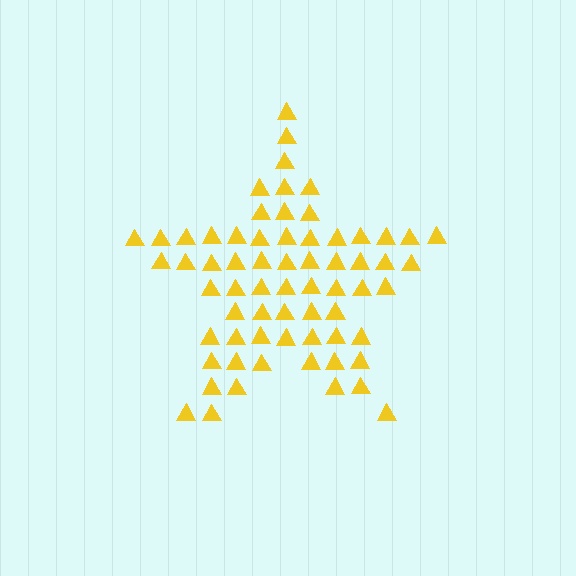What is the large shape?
The large shape is a star.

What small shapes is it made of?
It is made of small triangles.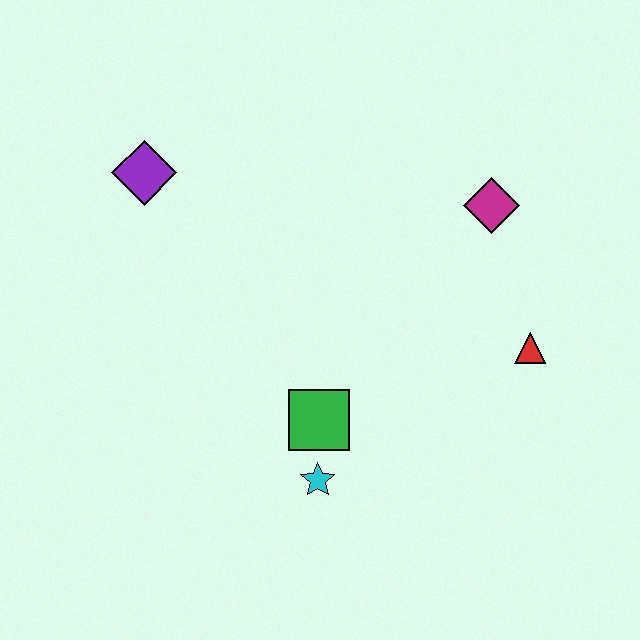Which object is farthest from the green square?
The purple diamond is farthest from the green square.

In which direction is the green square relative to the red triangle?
The green square is to the left of the red triangle.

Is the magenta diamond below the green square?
No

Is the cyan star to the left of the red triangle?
Yes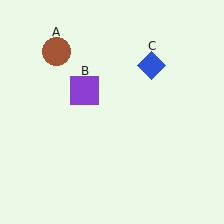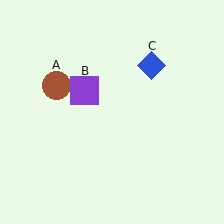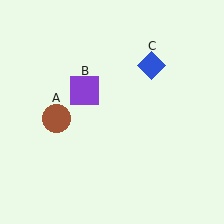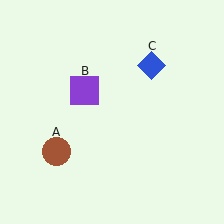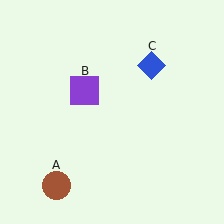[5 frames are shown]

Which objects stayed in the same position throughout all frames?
Purple square (object B) and blue diamond (object C) remained stationary.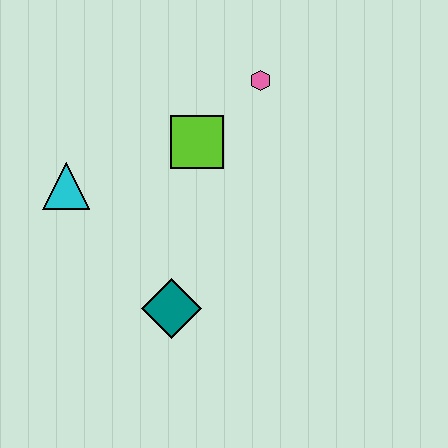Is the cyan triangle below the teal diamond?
No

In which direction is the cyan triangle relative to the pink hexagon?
The cyan triangle is to the left of the pink hexagon.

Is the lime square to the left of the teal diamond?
No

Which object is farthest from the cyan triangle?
The pink hexagon is farthest from the cyan triangle.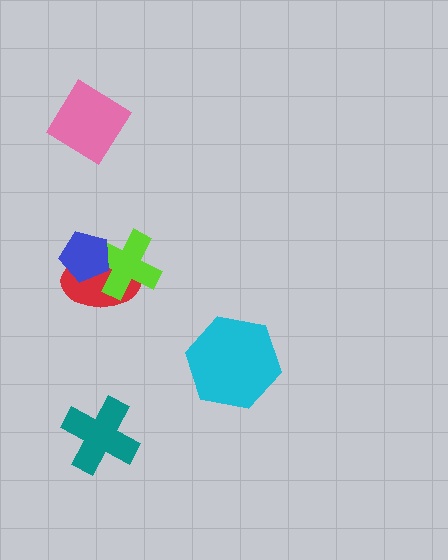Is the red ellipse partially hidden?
Yes, it is partially covered by another shape.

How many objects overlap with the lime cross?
2 objects overlap with the lime cross.